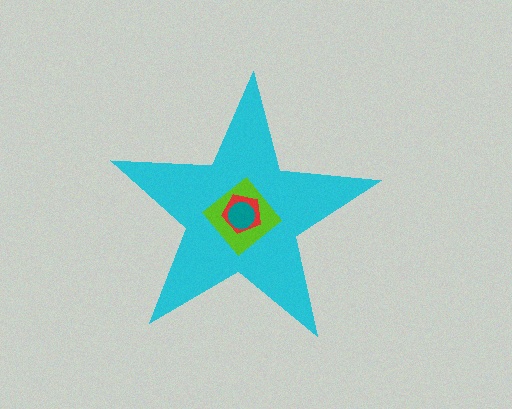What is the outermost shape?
The cyan star.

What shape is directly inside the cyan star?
The lime diamond.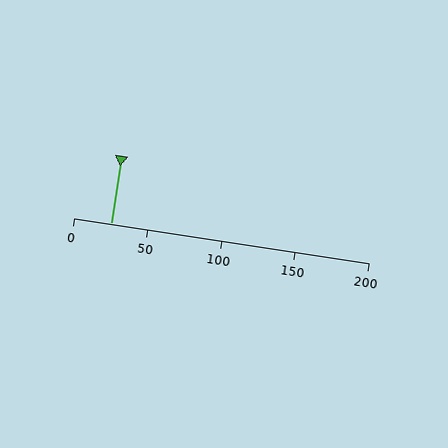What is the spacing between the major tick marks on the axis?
The major ticks are spaced 50 apart.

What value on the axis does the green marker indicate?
The marker indicates approximately 25.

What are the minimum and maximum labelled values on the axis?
The axis runs from 0 to 200.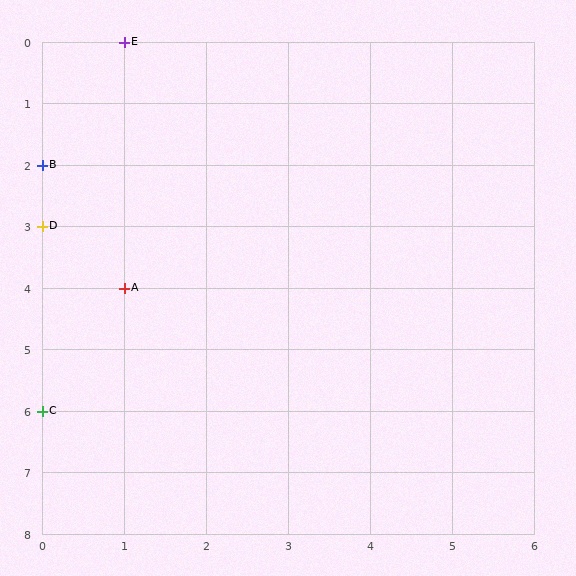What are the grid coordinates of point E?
Point E is at grid coordinates (1, 0).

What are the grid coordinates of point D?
Point D is at grid coordinates (0, 3).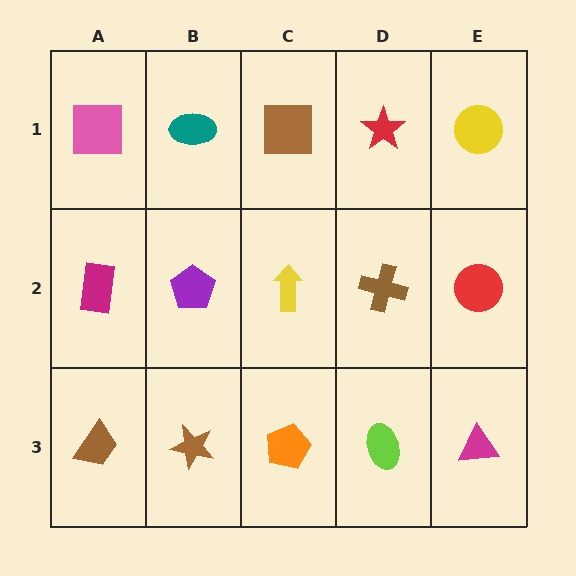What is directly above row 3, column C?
A yellow arrow.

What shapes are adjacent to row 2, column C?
A brown square (row 1, column C), an orange pentagon (row 3, column C), a purple pentagon (row 2, column B), a brown cross (row 2, column D).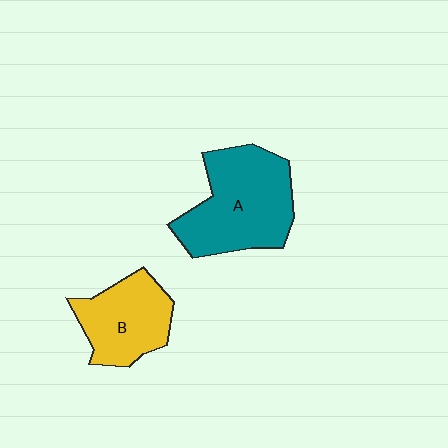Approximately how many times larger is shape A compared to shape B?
Approximately 1.5 times.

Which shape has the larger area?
Shape A (teal).